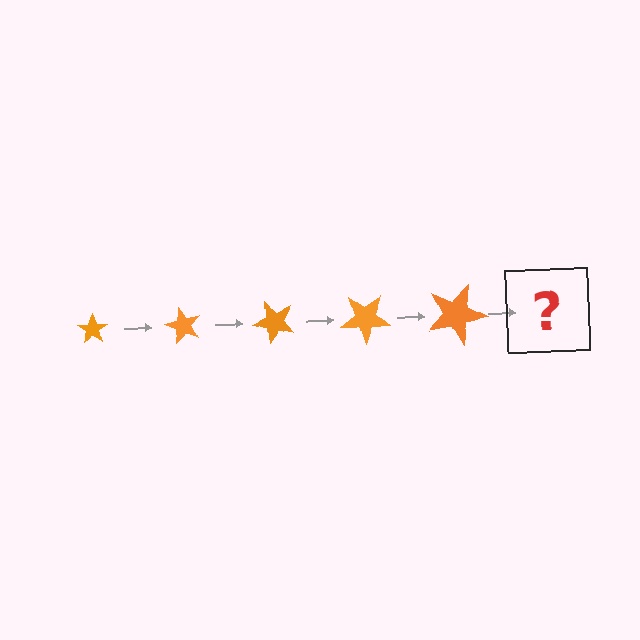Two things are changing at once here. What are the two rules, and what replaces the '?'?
The two rules are that the star grows larger each step and it rotates 60 degrees each step. The '?' should be a star, larger than the previous one and rotated 300 degrees from the start.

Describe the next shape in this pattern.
It should be a star, larger than the previous one and rotated 300 degrees from the start.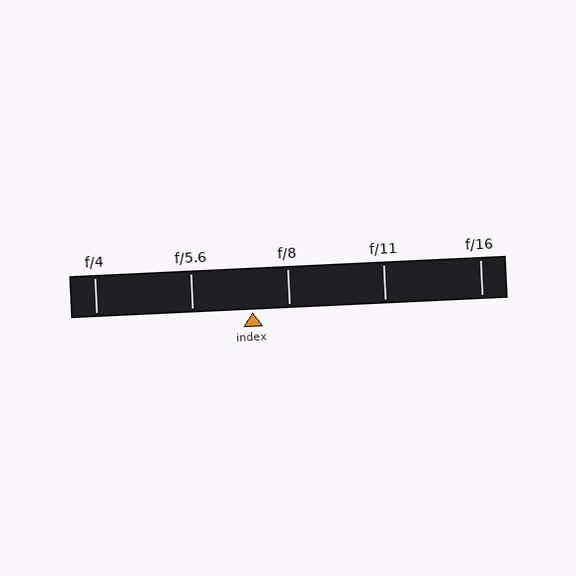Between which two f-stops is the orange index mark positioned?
The index mark is between f/5.6 and f/8.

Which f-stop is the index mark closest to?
The index mark is closest to f/8.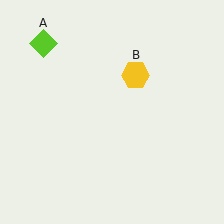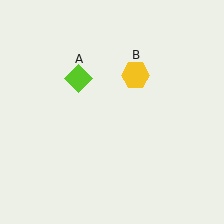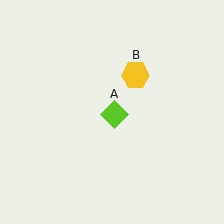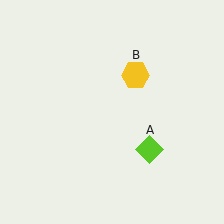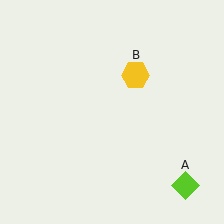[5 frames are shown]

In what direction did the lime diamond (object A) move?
The lime diamond (object A) moved down and to the right.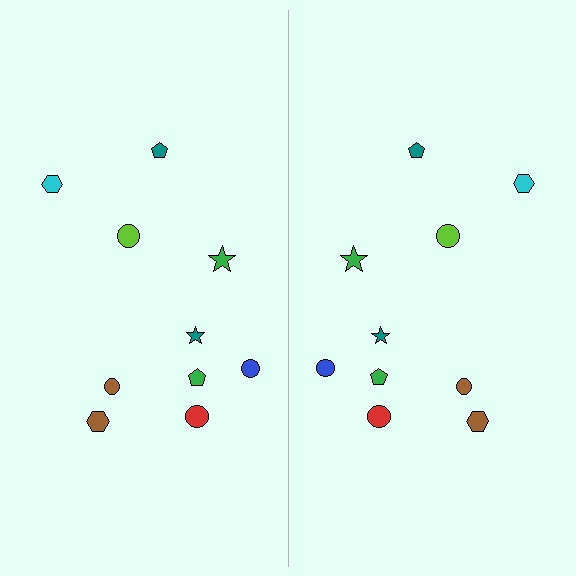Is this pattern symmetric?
Yes, this pattern has bilateral (reflection) symmetry.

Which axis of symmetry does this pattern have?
The pattern has a vertical axis of symmetry running through the center of the image.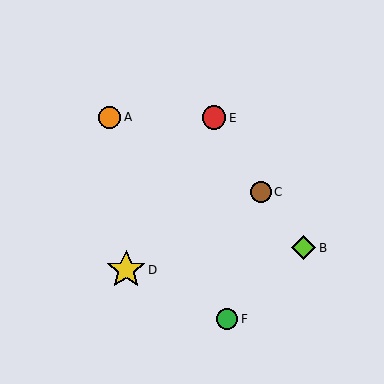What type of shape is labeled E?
Shape E is a red circle.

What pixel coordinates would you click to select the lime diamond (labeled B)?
Click at (304, 248) to select the lime diamond B.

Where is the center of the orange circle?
The center of the orange circle is at (110, 117).